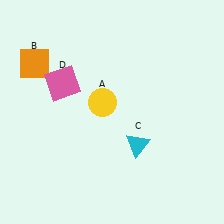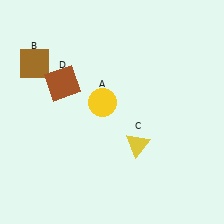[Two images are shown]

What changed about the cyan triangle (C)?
In Image 1, C is cyan. In Image 2, it changed to yellow.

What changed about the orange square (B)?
In Image 1, B is orange. In Image 2, it changed to brown.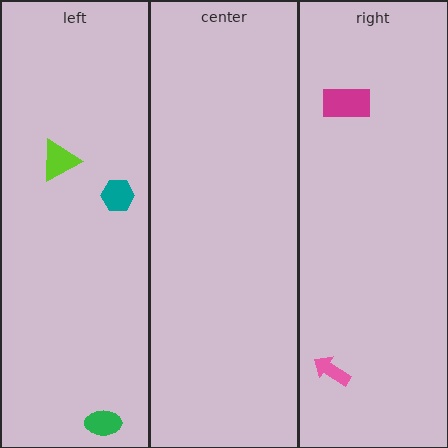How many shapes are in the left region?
3.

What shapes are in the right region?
The magenta rectangle, the pink arrow.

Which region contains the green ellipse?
The left region.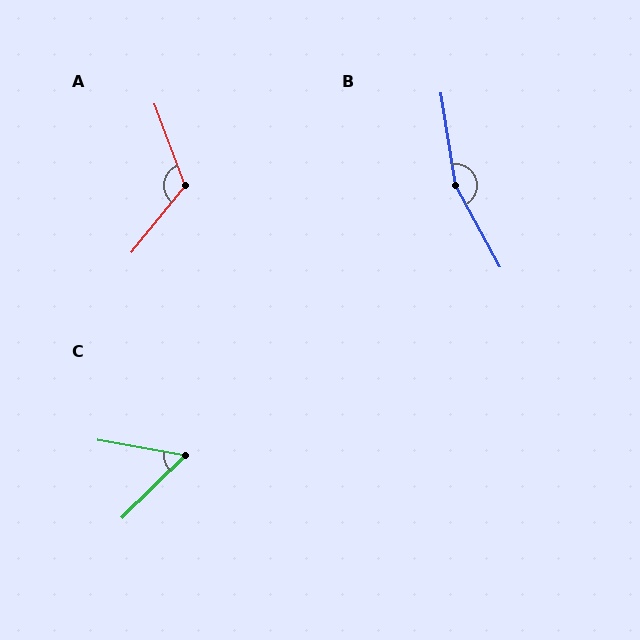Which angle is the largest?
B, at approximately 160 degrees.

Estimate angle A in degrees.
Approximately 121 degrees.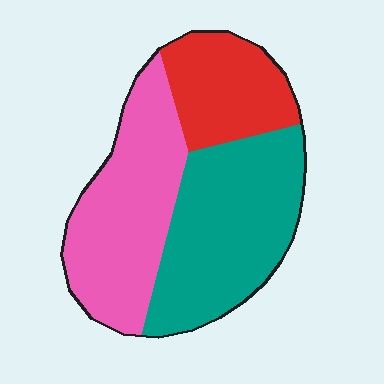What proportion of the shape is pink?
Pink covers about 35% of the shape.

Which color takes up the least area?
Red, at roughly 20%.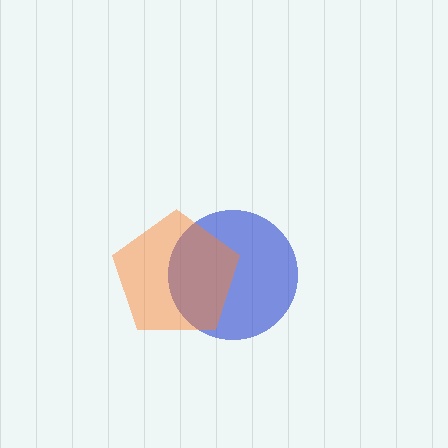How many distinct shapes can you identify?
There are 2 distinct shapes: a blue circle, an orange pentagon.